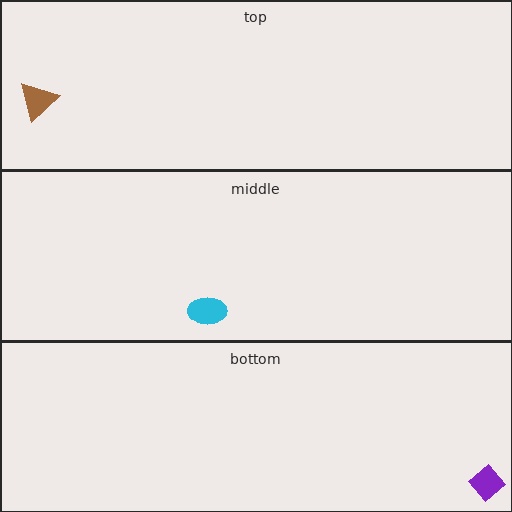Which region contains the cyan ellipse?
The middle region.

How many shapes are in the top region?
1.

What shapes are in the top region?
The brown triangle.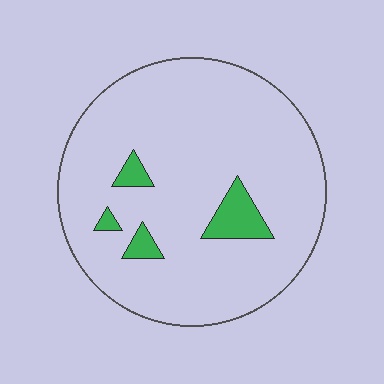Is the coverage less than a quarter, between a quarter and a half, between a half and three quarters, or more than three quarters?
Less than a quarter.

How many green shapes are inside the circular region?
4.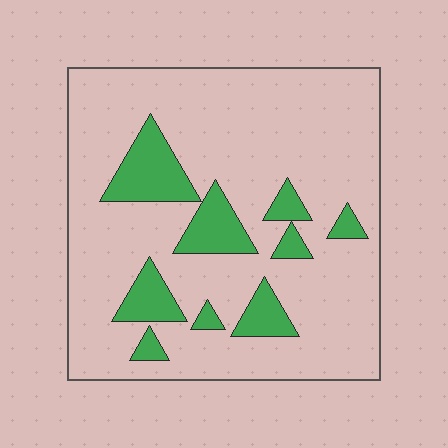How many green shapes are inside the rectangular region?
9.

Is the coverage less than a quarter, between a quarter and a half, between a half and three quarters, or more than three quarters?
Less than a quarter.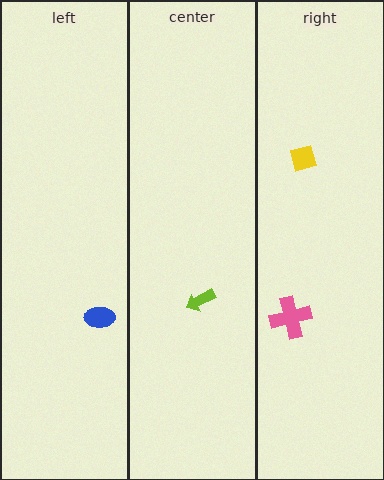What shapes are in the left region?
The blue ellipse.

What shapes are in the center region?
The lime arrow.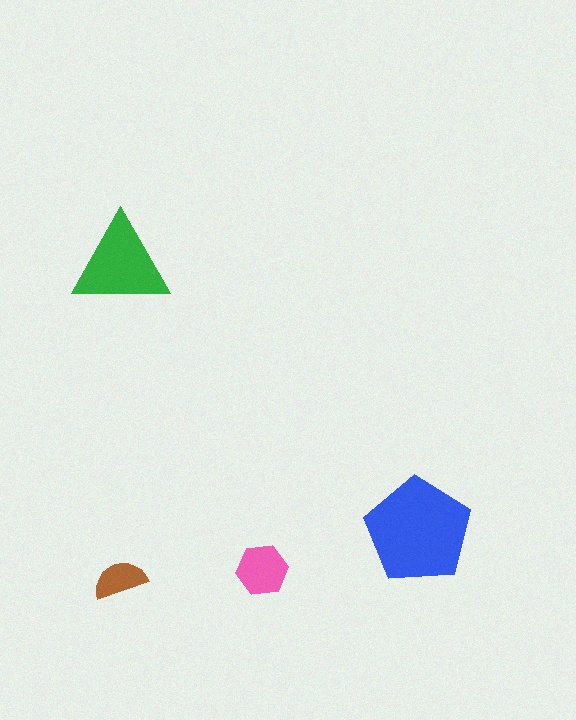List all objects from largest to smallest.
The blue pentagon, the green triangle, the pink hexagon, the brown semicircle.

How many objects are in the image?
There are 4 objects in the image.